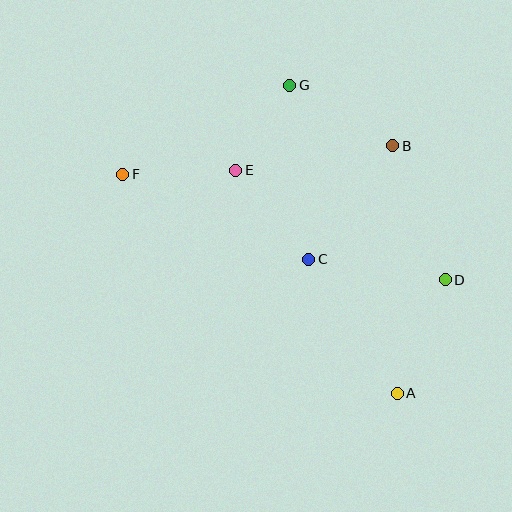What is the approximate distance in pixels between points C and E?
The distance between C and E is approximately 115 pixels.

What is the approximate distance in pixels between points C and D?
The distance between C and D is approximately 138 pixels.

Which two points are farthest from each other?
Points A and F are farthest from each other.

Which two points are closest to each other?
Points E and G are closest to each other.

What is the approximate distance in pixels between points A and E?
The distance between A and E is approximately 276 pixels.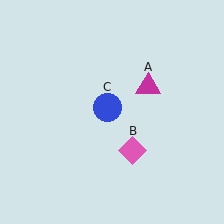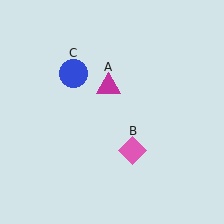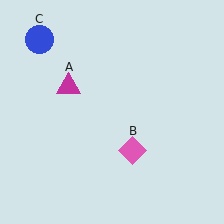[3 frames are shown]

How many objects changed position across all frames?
2 objects changed position: magenta triangle (object A), blue circle (object C).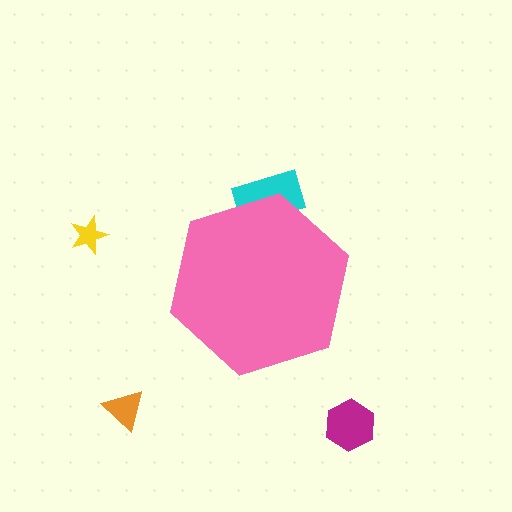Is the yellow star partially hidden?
No, the yellow star is fully visible.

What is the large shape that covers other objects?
A pink hexagon.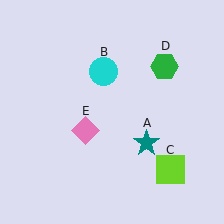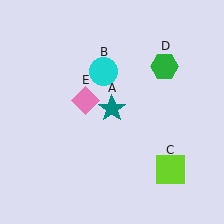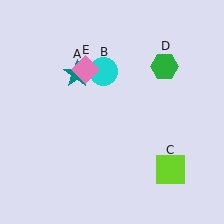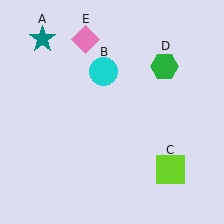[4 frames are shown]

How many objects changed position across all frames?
2 objects changed position: teal star (object A), pink diamond (object E).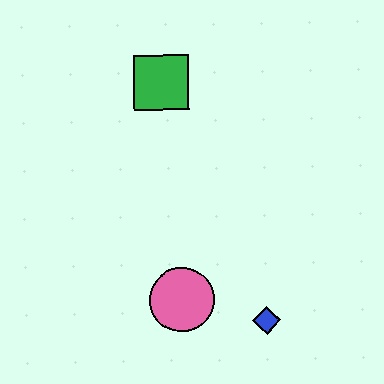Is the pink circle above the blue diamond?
Yes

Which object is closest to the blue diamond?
The pink circle is closest to the blue diamond.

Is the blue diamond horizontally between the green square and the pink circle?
No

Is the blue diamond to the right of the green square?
Yes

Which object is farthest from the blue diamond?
The green square is farthest from the blue diamond.